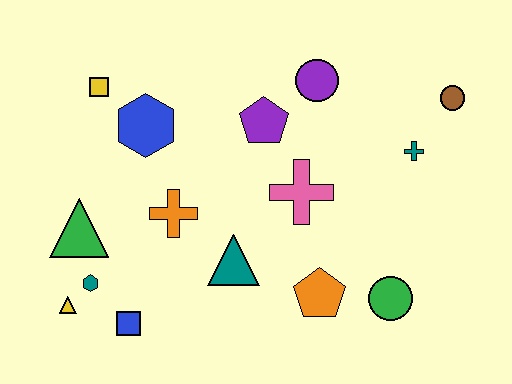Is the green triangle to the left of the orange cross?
Yes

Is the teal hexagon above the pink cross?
No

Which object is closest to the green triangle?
The teal hexagon is closest to the green triangle.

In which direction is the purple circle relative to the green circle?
The purple circle is above the green circle.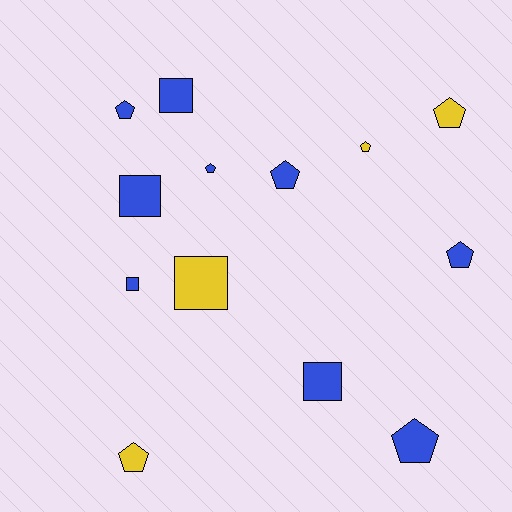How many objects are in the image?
There are 13 objects.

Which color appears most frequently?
Blue, with 9 objects.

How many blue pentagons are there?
There are 5 blue pentagons.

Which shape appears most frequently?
Pentagon, with 8 objects.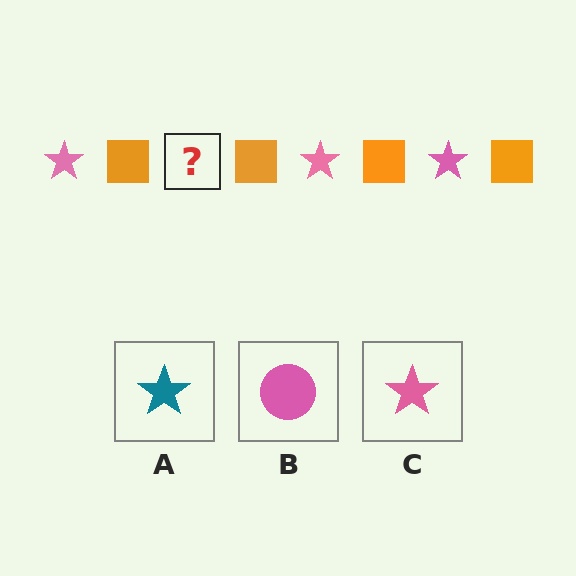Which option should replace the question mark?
Option C.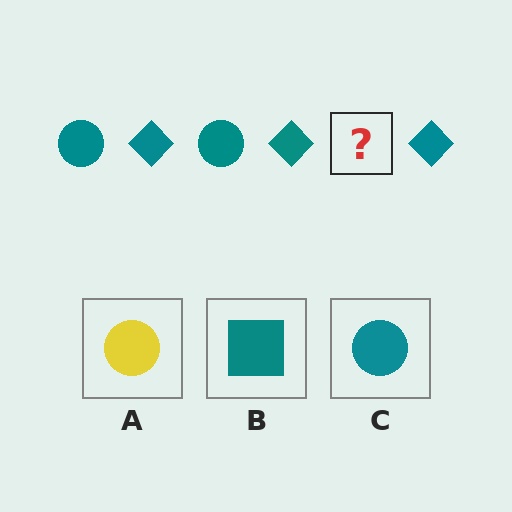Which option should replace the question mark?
Option C.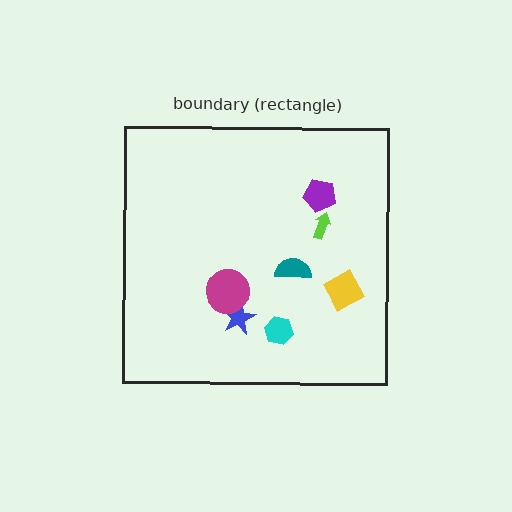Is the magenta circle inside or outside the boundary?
Inside.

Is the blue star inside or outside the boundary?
Inside.